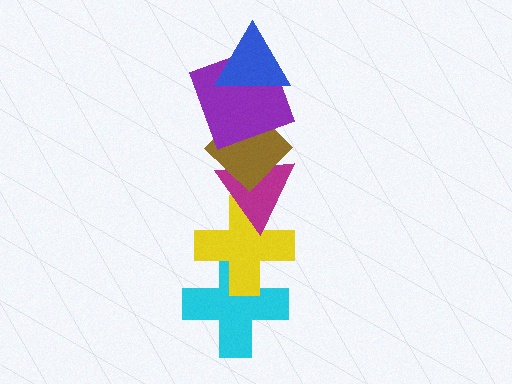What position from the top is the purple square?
The purple square is 2nd from the top.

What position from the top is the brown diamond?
The brown diamond is 3rd from the top.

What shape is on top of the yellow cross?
The magenta triangle is on top of the yellow cross.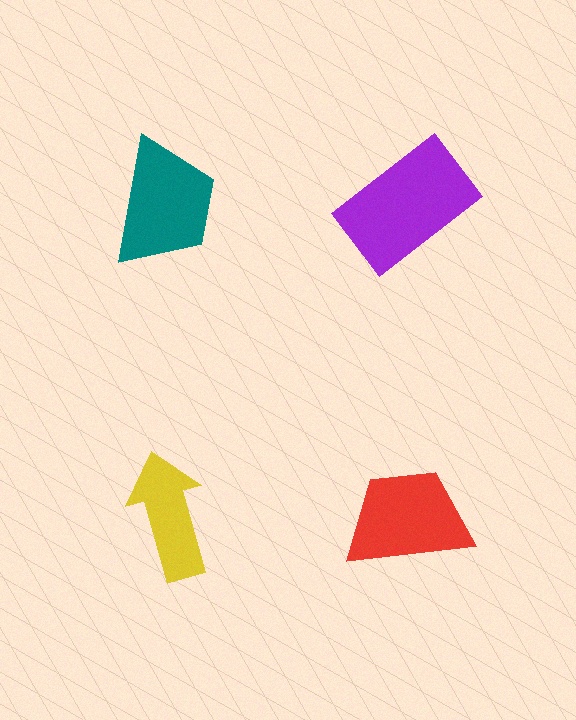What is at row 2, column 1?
A yellow arrow.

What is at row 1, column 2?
A purple rectangle.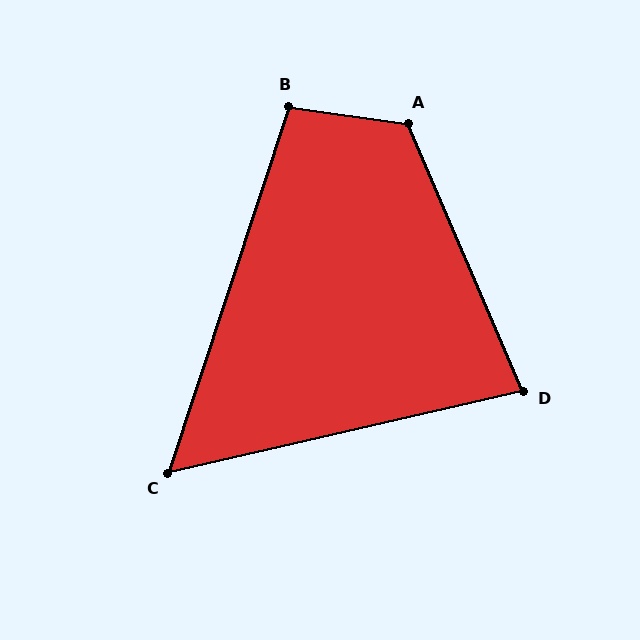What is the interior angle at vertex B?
Approximately 100 degrees (obtuse).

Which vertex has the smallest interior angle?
C, at approximately 59 degrees.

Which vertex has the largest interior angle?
A, at approximately 121 degrees.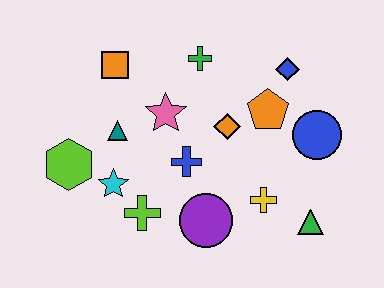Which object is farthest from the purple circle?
The orange square is farthest from the purple circle.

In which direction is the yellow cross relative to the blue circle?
The yellow cross is below the blue circle.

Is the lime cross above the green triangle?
Yes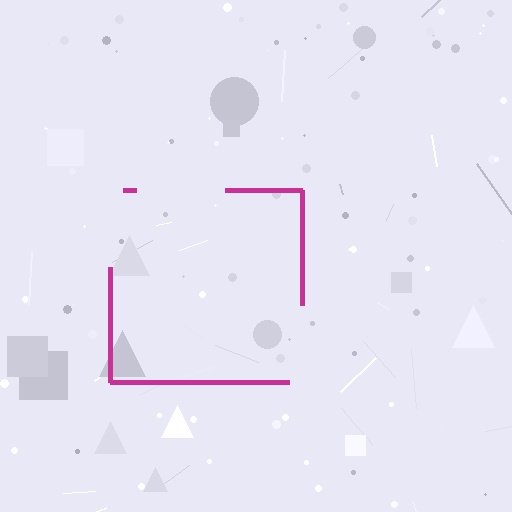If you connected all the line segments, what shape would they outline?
They would outline a square.